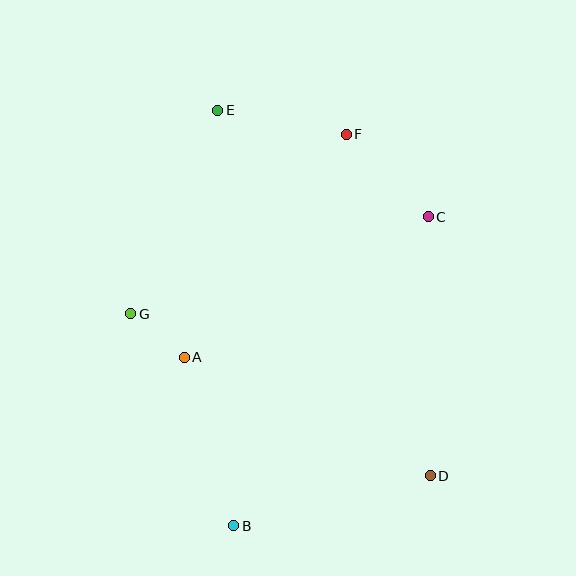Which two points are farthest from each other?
Points D and E are farthest from each other.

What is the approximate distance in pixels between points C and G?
The distance between C and G is approximately 313 pixels.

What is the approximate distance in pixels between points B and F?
The distance between B and F is approximately 407 pixels.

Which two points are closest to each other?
Points A and G are closest to each other.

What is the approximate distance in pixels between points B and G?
The distance between B and G is approximately 236 pixels.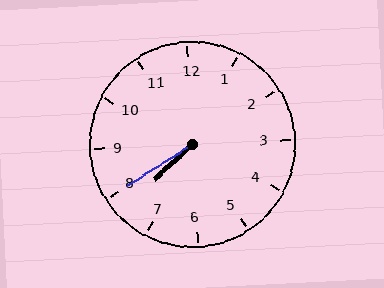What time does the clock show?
7:40.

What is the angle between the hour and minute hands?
Approximately 10 degrees.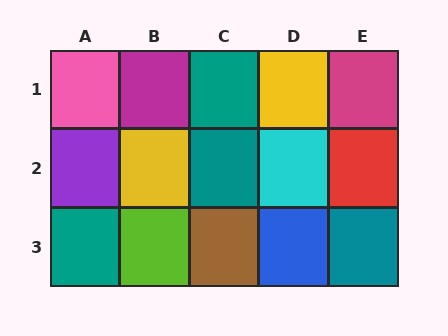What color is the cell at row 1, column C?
Teal.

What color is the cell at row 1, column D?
Yellow.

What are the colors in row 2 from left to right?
Purple, yellow, teal, cyan, red.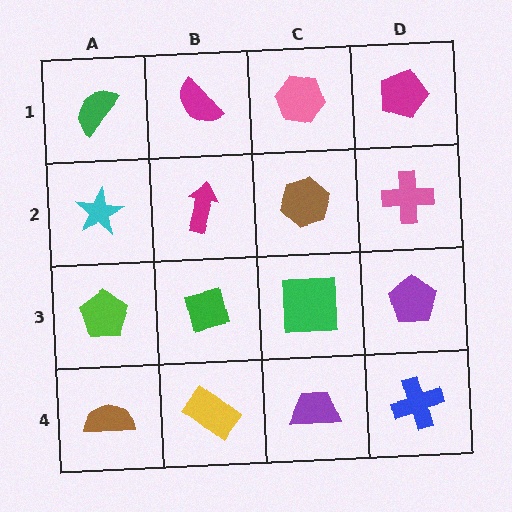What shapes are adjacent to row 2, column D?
A magenta pentagon (row 1, column D), a purple pentagon (row 3, column D), a brown hexagon (row 2, column C).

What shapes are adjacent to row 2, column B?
A magenta semicircle (row 1, column B), a green square (row 3, column B), a cyan star (row 2, column A), a brown hexagon (row 2, column C).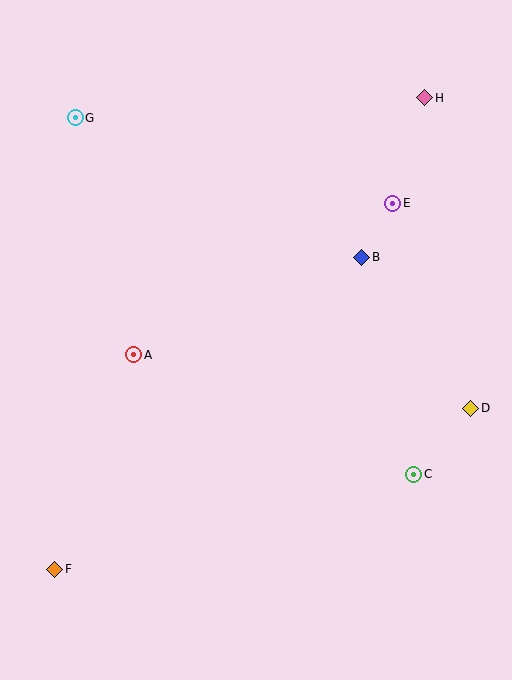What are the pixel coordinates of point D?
Point D is at (471, 408).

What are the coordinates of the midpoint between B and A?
The midpoint between B and A is at (248, 306).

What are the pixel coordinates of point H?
Point H is at (425, 98).